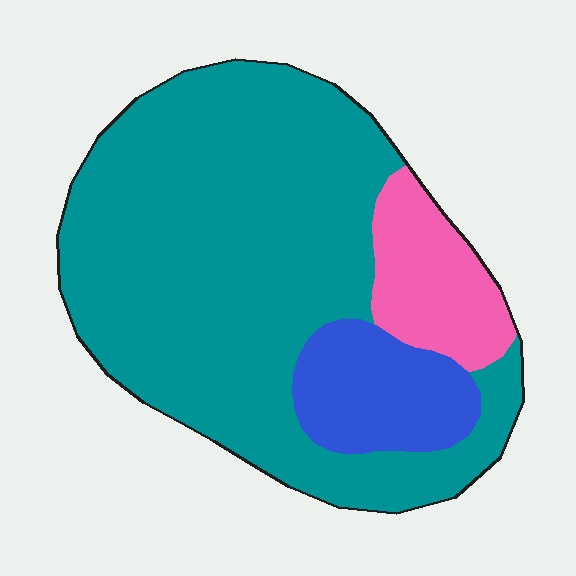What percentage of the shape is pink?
Pink covers roughly 10% of the shape.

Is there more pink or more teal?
Teal.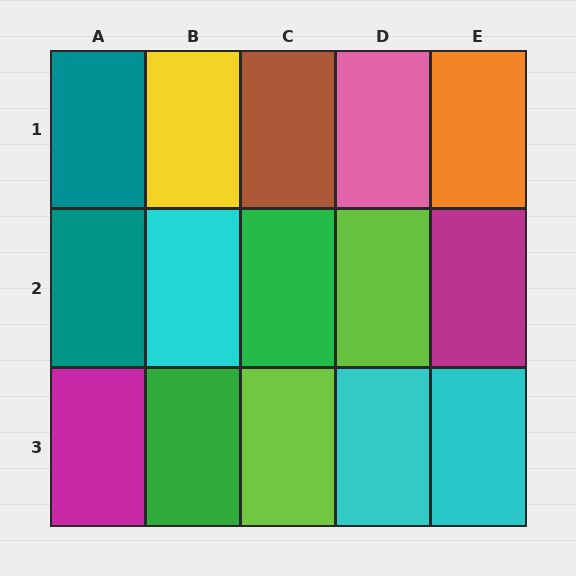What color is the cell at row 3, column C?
Lime.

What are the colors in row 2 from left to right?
Teal, cyan, green, lime, magenta.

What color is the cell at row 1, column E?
Orange.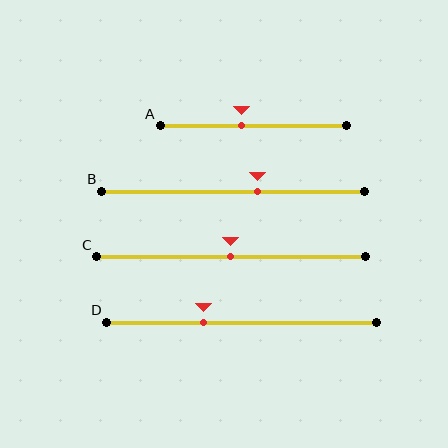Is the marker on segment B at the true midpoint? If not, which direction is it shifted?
No, the marker on segment B is shifted to the right by about 9% of the segment length.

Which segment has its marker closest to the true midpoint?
Segment C has its marker closest to the true midpoint.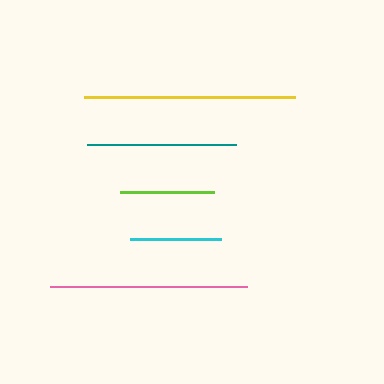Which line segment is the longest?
The yellow line is the longest at approximately 211 pixels.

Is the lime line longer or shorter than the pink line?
The pink line is longer than the lime line.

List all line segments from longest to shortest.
From longest to shortest: yellow, pink, teal, lime, cyan.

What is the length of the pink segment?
The pink segment is approximately 197 pixels long.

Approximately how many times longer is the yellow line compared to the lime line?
The yellow line is approximately 2.3 times the length of the lime line.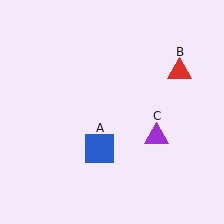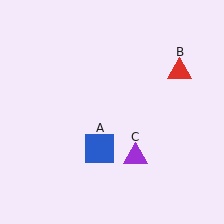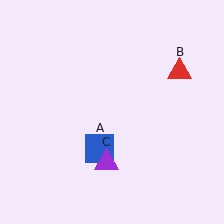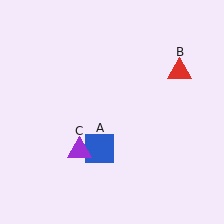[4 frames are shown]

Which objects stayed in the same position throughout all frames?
Blue square (object A) and red triangle (object B) remained stationary.